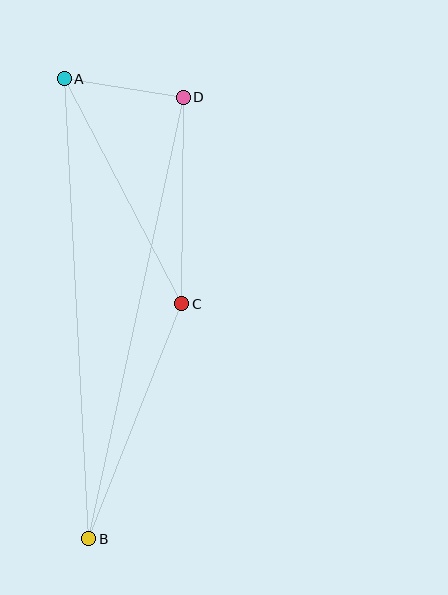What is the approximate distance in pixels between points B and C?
The distance between B and C is approximately 252 pixels.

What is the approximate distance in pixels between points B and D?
The distance between B and D is approximately 451 pixels.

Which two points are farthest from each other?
Points A and B are farthest from each other.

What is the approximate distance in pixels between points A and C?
The distance between A and C is approximately 254 pixels.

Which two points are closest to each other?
Points A and D are closest to each other.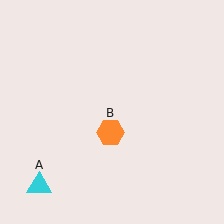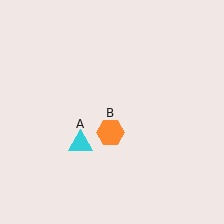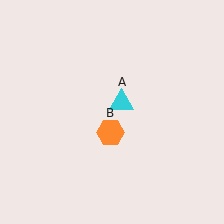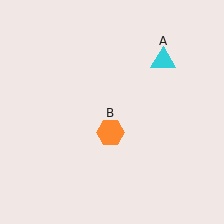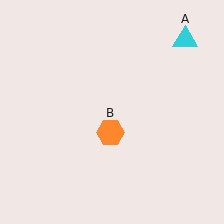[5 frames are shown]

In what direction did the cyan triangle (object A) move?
The cyan triangle (object A) moved up and to the right.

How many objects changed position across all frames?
1 object changed position: cyan triangle (object A).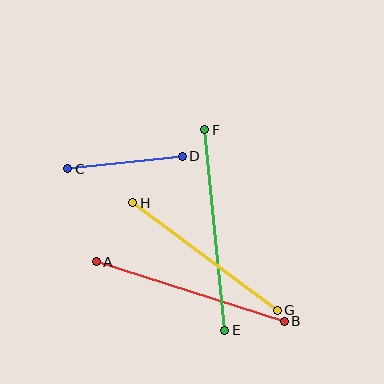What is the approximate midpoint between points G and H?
The midpoint is at approximately (205, 256) pixels.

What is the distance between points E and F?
The distance is approximately 202 pixels.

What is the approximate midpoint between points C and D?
The midpoint is at approximately (125, 162) pixels.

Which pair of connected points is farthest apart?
Points E and F are farthest apart.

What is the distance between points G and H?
The distance is approximately 180 pixels.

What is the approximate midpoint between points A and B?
The midpoint is at approximately (190, 291) pixels.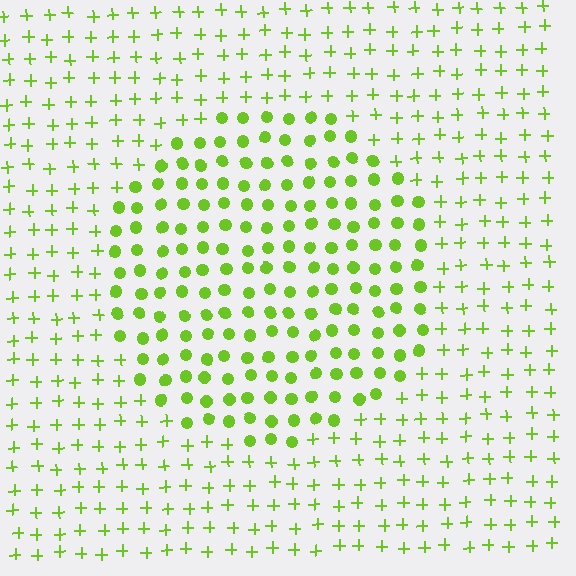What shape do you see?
I see a circle.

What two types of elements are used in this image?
The image uses circles inside the circle region and plus signs outside it.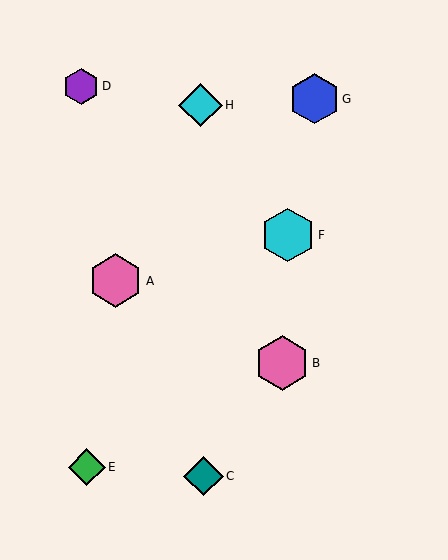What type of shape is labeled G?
Shape G is a blue hexagon.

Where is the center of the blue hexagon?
The center of the blue hexagon is at (315, 99).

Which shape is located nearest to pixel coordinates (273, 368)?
The pink hexagon (labeled B) at (282, 363) is nearest to that location.